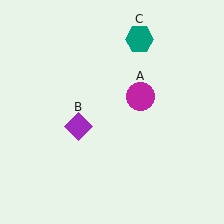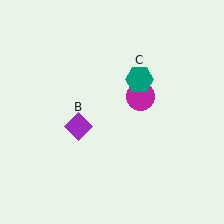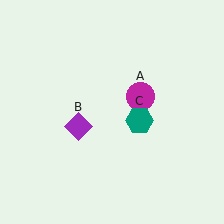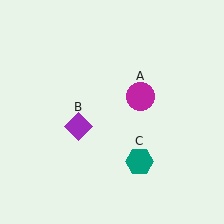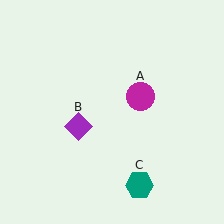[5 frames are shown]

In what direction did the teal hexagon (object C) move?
The teal hexagon (object C) moved down.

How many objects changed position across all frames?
1 object changed position: teal hexagon (object C).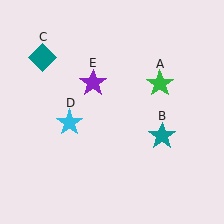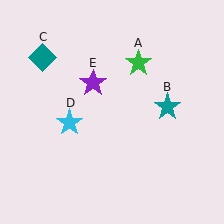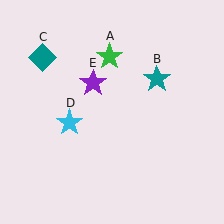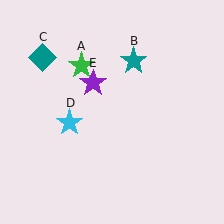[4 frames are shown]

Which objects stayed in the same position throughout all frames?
Teal diamond (object C) and cyan star (object D) and purple star (object E) remained stationary.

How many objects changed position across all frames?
2 objects changed position: green star (object A), teal star (object B).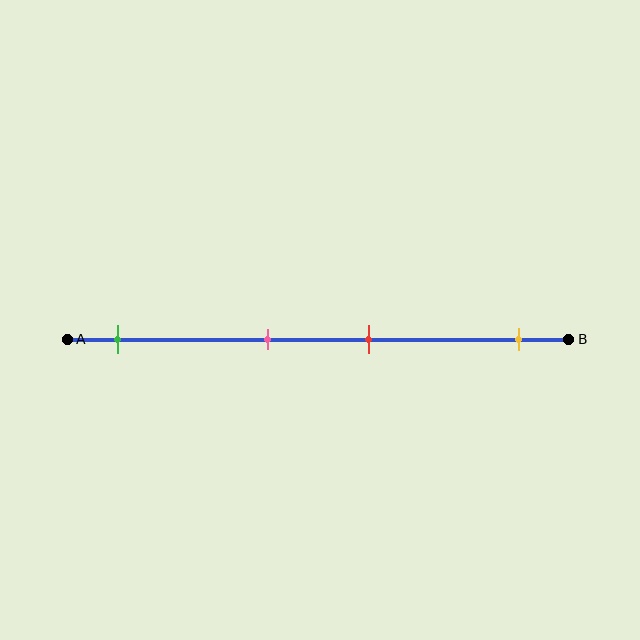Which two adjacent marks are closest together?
The pink and red marks are the closest adjacent pair.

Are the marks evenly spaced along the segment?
No, the marks are not evenly spaced.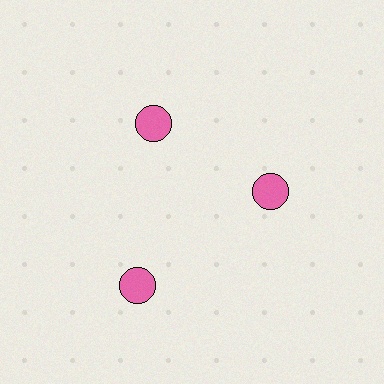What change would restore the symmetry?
The symmetry would be restored by moving it inward, back onto the ring so that all 3 circles sit at equal angles and equal distance from the center.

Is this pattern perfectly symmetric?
No. The 3 pink circles are arranged in a ring, but one element near the 7 o'clock position is pushed outward from the center, breaking the 3-fold rotational symmetry.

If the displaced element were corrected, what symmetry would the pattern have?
It would have 3-fold rotational symmetry — the pattern would map onto itself every 120 degrees.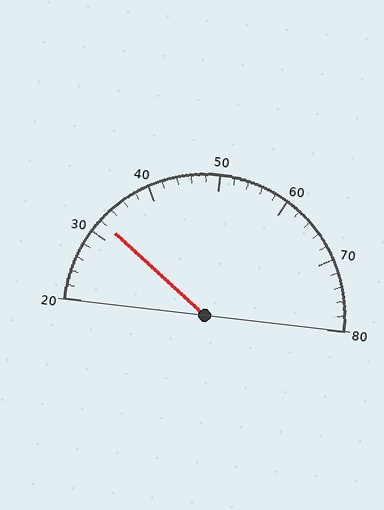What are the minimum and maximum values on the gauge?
The gauge ranges from 20 to 80.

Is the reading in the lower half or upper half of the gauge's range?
The reading is in the lower half of the range (20 to 80).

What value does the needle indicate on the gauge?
The needle indicates approximately 32.